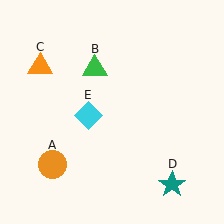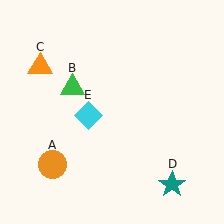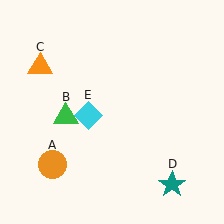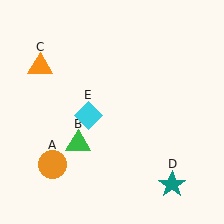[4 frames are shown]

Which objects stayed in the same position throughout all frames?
Orange circle (object A) and orange triangle (object C) and teal star (object D) and cyan diamond (object E) remained stationary.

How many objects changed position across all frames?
1 object changed position: green triangle (object B).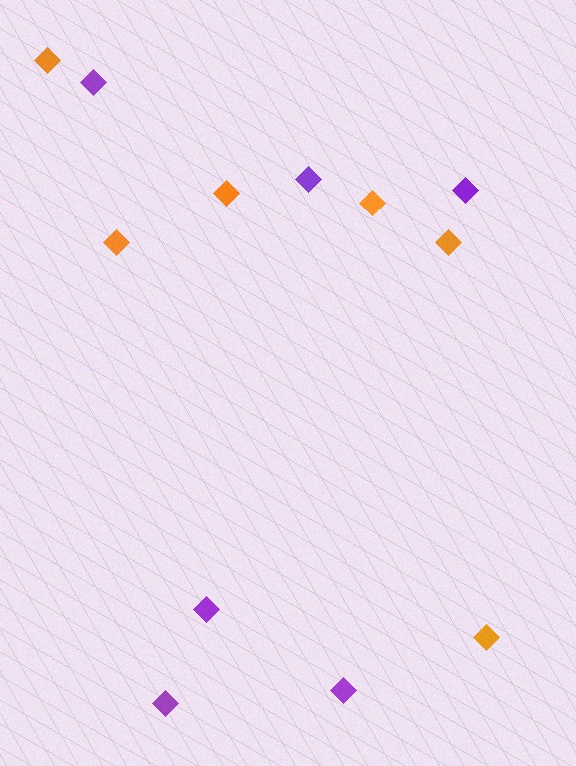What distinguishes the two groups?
There are 2 groups: one group of purple diamonds (6) and one group of orange diamonds (6).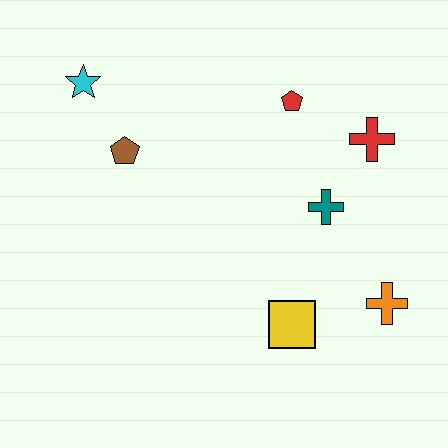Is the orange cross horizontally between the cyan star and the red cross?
No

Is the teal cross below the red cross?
Yes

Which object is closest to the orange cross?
The yellow square is closest to the orange cross.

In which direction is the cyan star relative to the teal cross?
The cyan star is to the left of the teal cross.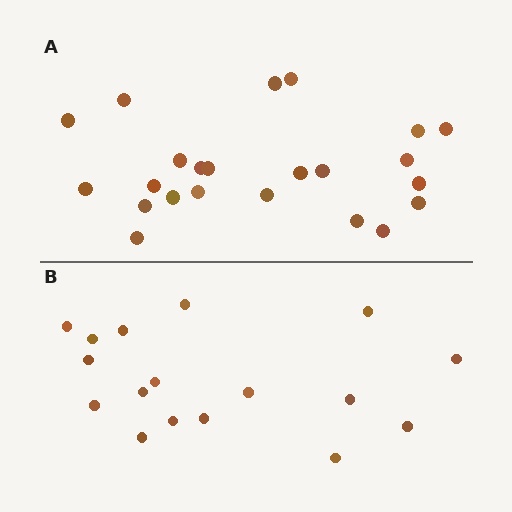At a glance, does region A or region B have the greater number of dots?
Region A (the top region) has more dots.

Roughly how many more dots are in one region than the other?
Region A has about 6 more dots than region B.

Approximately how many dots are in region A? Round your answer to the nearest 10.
About 20 dots. (The exact count is 23, which rounds to 20.)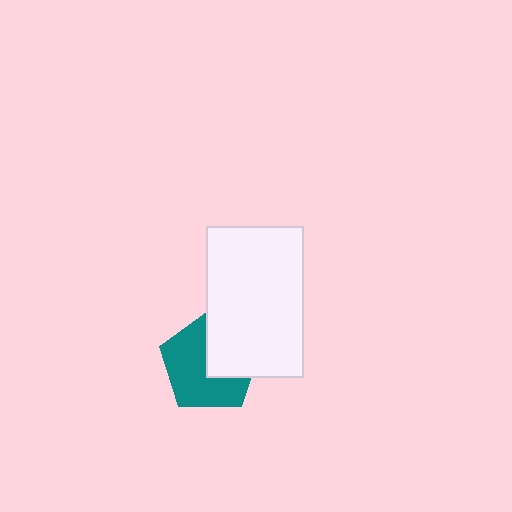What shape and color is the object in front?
The object in front is a white rectangle.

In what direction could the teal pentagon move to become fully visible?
The teal pentagon could move toward the lower-left. That would shift it out from behind the white rectangle entirely.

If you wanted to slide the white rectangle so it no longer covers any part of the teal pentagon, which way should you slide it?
Slide it toward the upper-right — that is the most direct way to separate the two shapes.